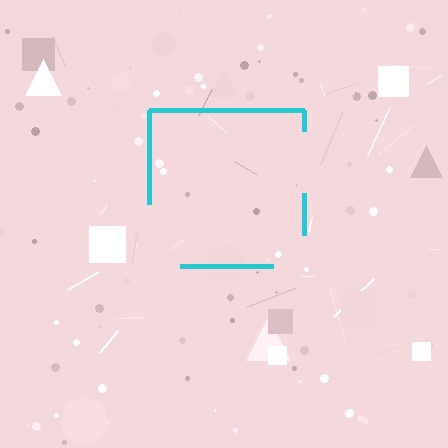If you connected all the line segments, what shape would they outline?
They would outline a square.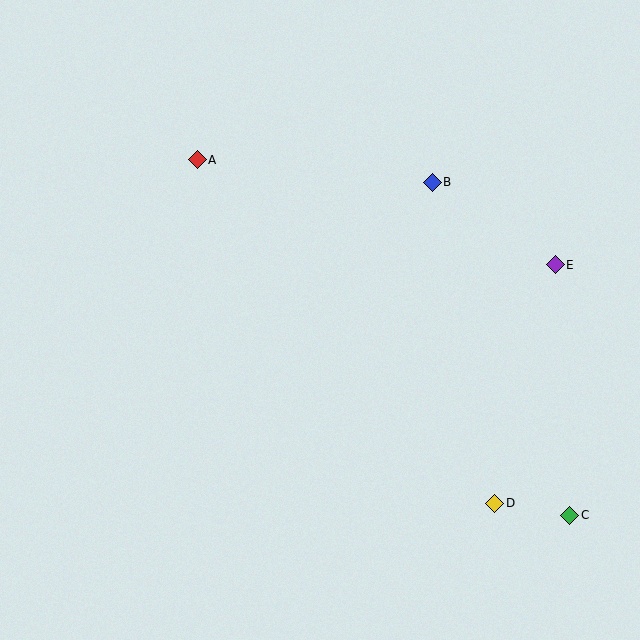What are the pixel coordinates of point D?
Point D is at (495, 503).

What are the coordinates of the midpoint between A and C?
The midpoint between A and C is at (384, 338).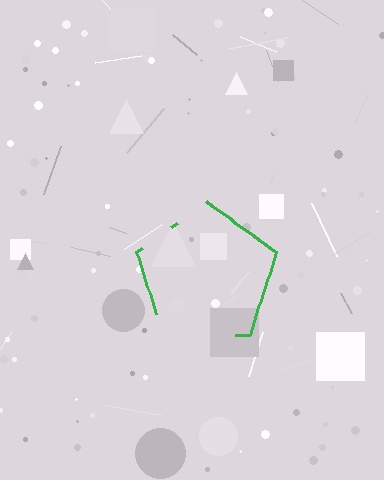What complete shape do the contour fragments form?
The contour fragments form a pentagon.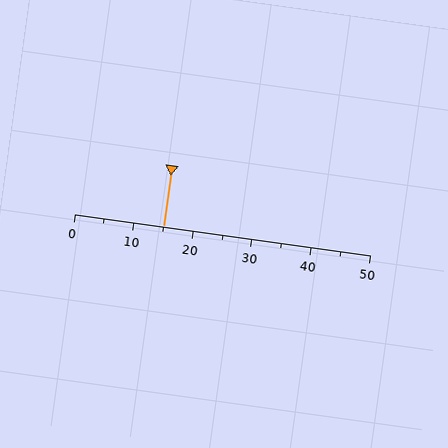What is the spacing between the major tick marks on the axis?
The major ticks are spaced 10 apart.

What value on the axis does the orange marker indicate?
The marker indicates approximately 15.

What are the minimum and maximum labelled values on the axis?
The axis runs from 0 to 50.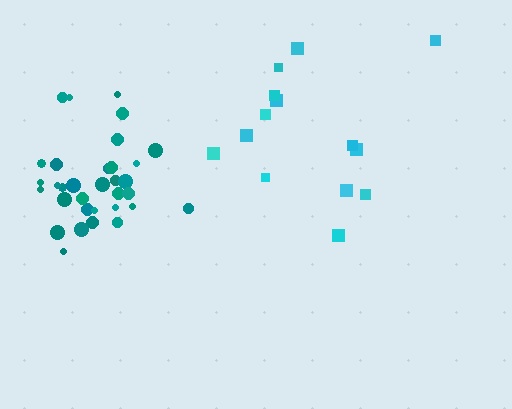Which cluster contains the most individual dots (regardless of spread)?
Teal (34).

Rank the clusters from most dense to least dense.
teal, cyan.